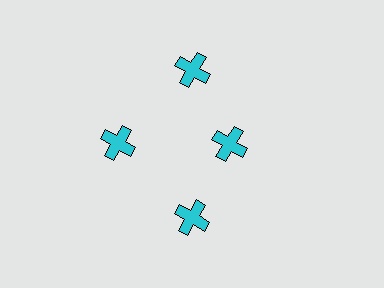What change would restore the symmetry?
The symmetry would be restored by moving it outward, back onto the ring so that all 4 crosses sit at equal angles and equal distance from the center.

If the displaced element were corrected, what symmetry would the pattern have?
It would have 4-fold rotational symmetry — the pattern would map onto itself every 90 degrees.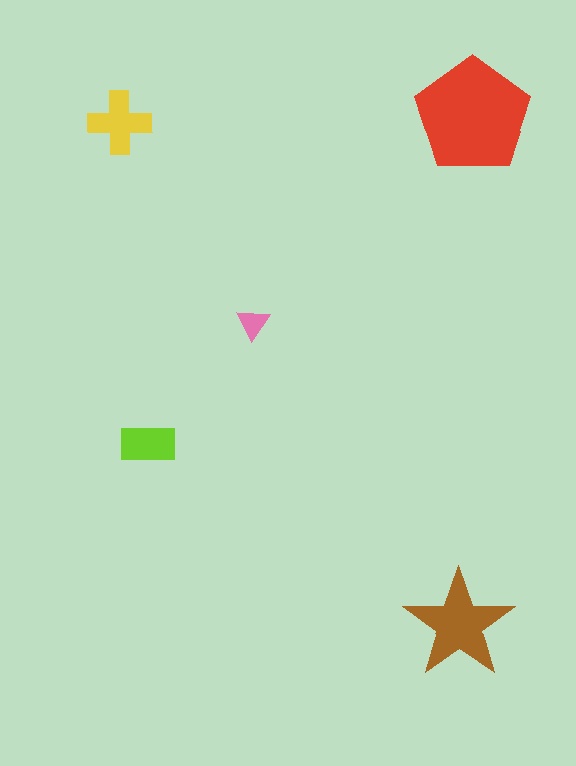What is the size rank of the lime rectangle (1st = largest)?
4th.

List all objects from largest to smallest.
The red pentagon, the brown star, the yellow cross, the lime rectangle, the pink triangle.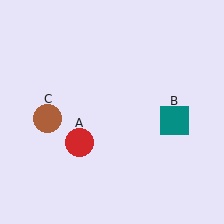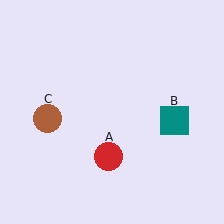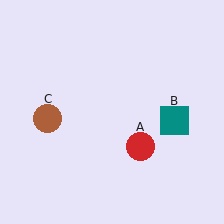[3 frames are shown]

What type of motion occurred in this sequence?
The red circle (object A) rotated counterclockwise around the center of the scene.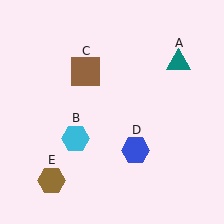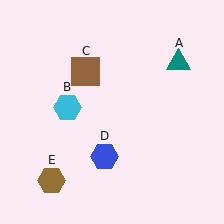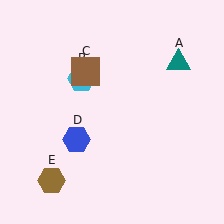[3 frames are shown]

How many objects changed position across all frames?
2 objects changed position: cyan hexagon (object B), blue hexagon (object D).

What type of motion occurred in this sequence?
The cyan hexagon (object B), blue hexagon (object D) rotated clockwise around the center of the scene.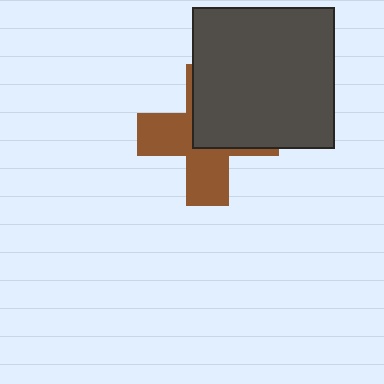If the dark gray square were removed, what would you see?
You would see the complete brown cross.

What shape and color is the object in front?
The object in front is a dark gray square.